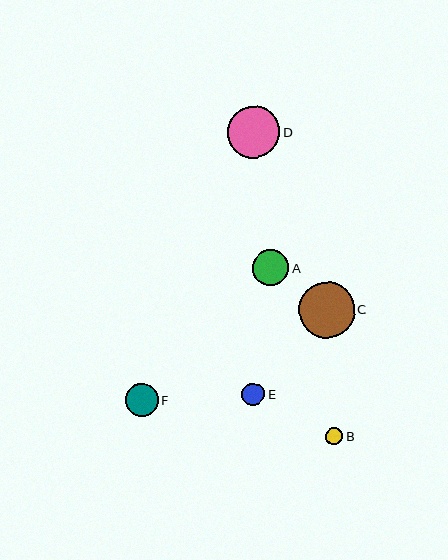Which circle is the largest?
Circle C is the largest with a size of approximately 56 pixels.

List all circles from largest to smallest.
From largest to smallest: C, D, A, F, E, B.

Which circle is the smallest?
Circle B is the smallest with a size of approximately 18 pixels.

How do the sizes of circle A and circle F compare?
Circle A and circle F are approximately the same size.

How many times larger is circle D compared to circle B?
Circle D is approximately 2.9 times the size of circle B.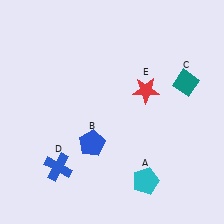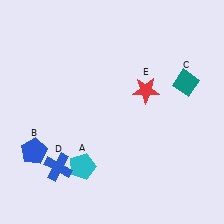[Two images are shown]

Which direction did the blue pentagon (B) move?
The blue pentagon (B) moved left.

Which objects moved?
The objects that moved are: the cyan pentagon (A), the blue pentagon (B).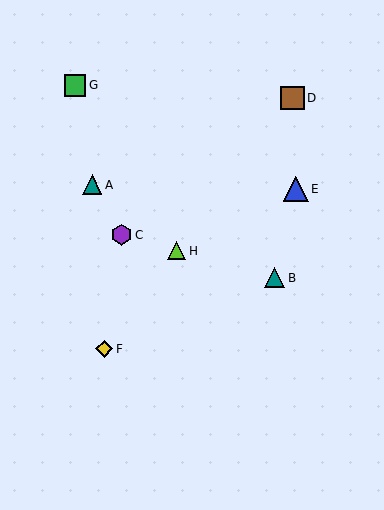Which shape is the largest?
The blue triangle (labeled E) is the largest.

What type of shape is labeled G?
Shape G is a green square.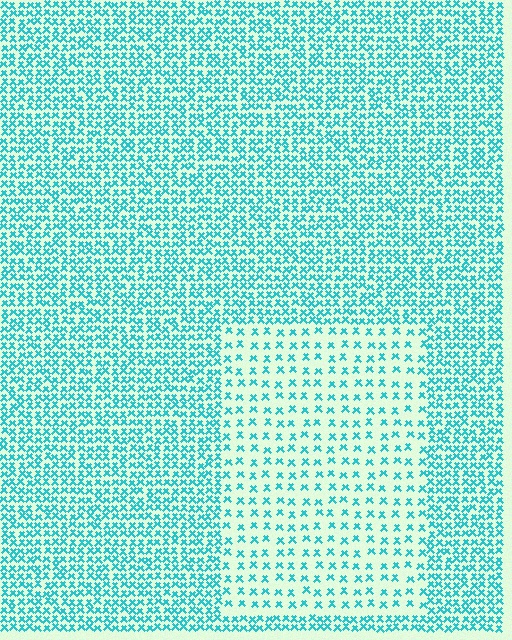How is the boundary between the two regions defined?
The boundary is defined by a change in element density (approximately 2.3x ratio). All elements are the same color, size, and shape.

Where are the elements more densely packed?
The elements are more densely packed outside the rectangle boundary.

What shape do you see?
I see a rectangle.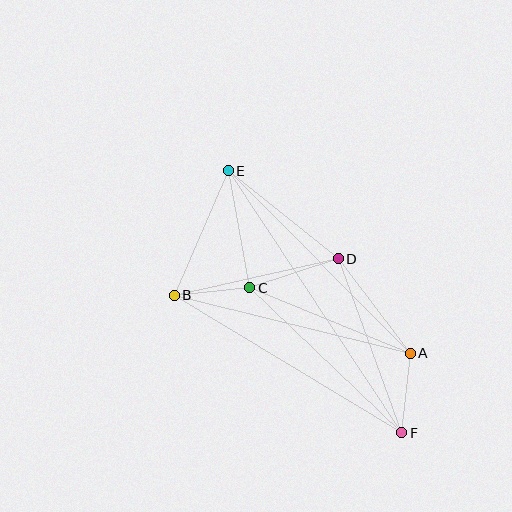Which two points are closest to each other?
Points B and C are closest to each other.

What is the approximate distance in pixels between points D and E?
The distance between D and E is approximately 141 pixels.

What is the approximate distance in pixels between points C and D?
The distance between C and D is approximately 93 pixels.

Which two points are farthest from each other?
Points E and F are farthest from each other.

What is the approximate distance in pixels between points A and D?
The distance between A and D is approximately 119 pixels.